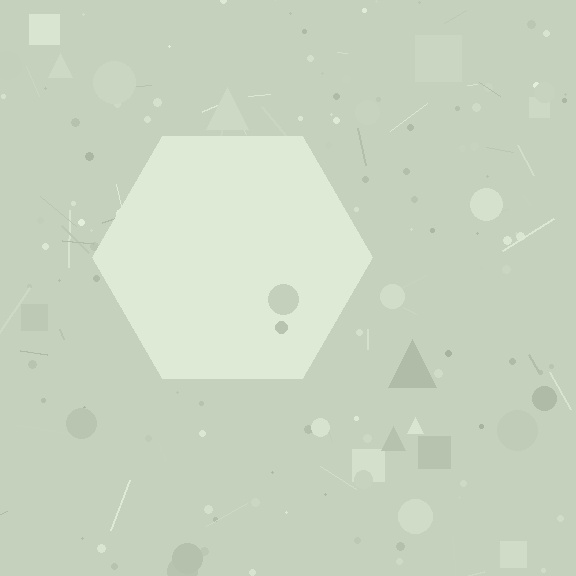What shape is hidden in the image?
A hexagon is hidden in the image.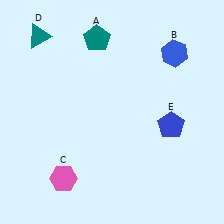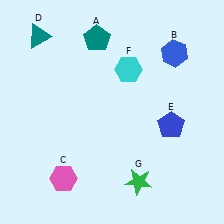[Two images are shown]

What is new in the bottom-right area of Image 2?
A green star (G) was added in the bottom-right area of Image 2.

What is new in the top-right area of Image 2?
A cyan hexagon (F) was added in the top-right area of Image 2.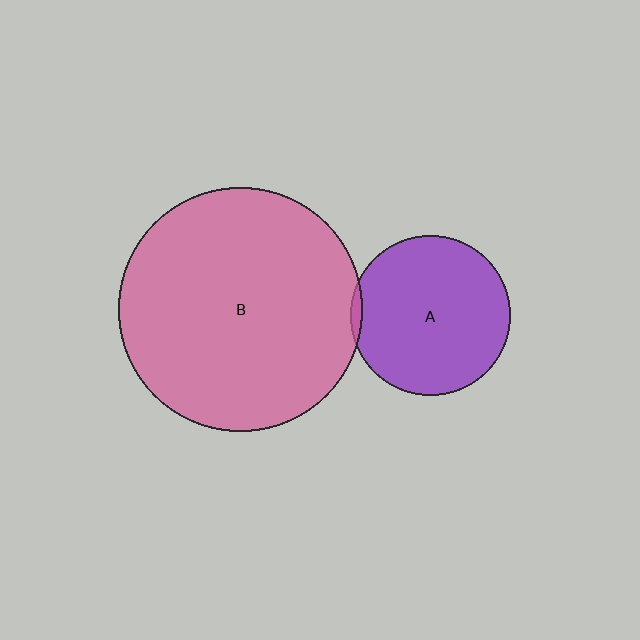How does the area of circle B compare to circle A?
Approximately 2.3 times.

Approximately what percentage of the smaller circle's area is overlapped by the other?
Approximately 5%.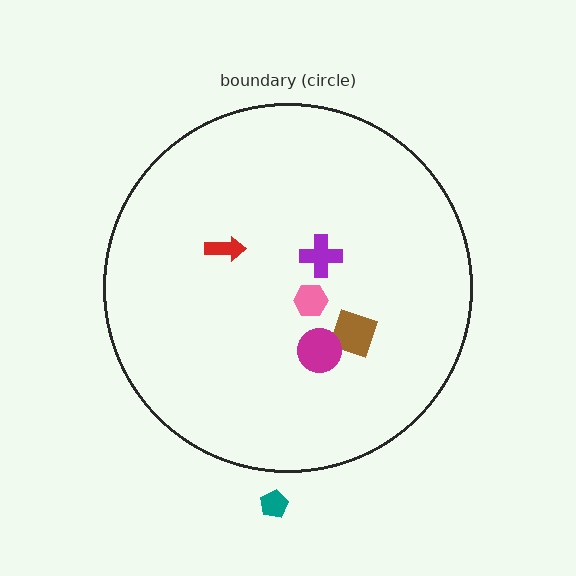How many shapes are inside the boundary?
5 inside, 1 outside.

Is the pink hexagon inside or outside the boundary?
Inside.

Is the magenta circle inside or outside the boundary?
Inside.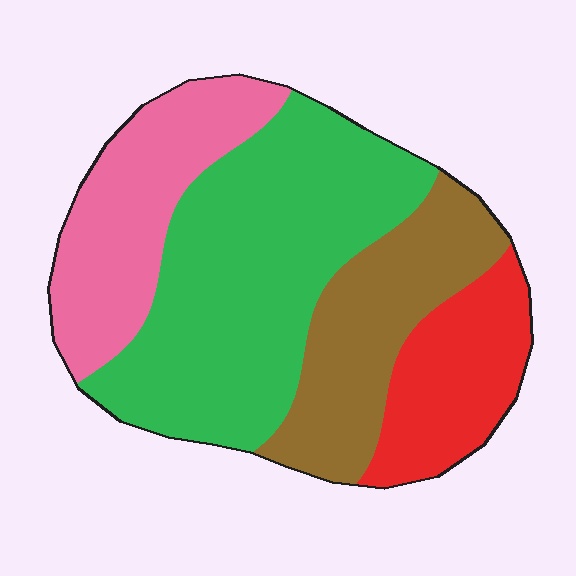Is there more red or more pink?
Pink.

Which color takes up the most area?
Green, at roughly 40%.